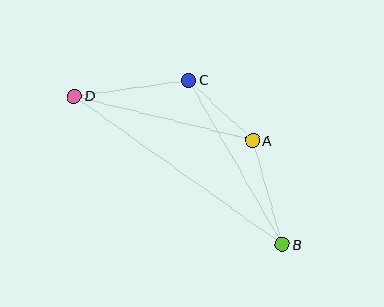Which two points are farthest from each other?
Points B and D are farthest from each other.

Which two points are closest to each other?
Points A and C are closest to each other.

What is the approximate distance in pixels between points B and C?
The distance between B and C is approximately 189 pixels.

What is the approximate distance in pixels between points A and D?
The distance between A and D is approximately 184 pixels.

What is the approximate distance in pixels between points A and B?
The distance between A and B is approximately 108 pixels.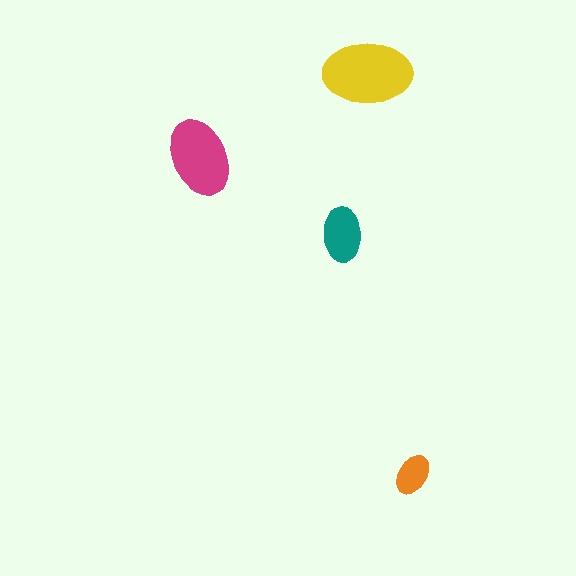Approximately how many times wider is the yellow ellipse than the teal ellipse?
About 1.5 times wider.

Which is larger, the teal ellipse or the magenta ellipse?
The magenta one.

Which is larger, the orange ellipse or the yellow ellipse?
The yellow one.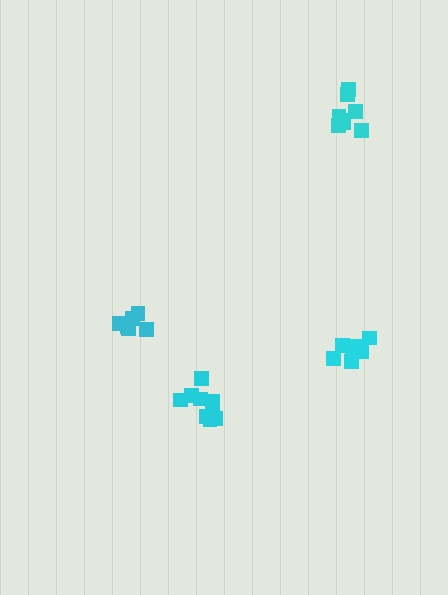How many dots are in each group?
Group 1: 9 dots, Group 2: 9 dots, Group 3: 6 dots, Group 4: 8 dots (32 total).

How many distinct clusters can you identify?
There are 4 distinct clusters.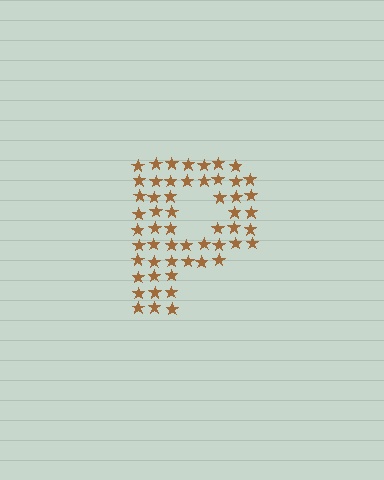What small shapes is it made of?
It is made of small stars.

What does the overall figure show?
The overall figure shows the letter P.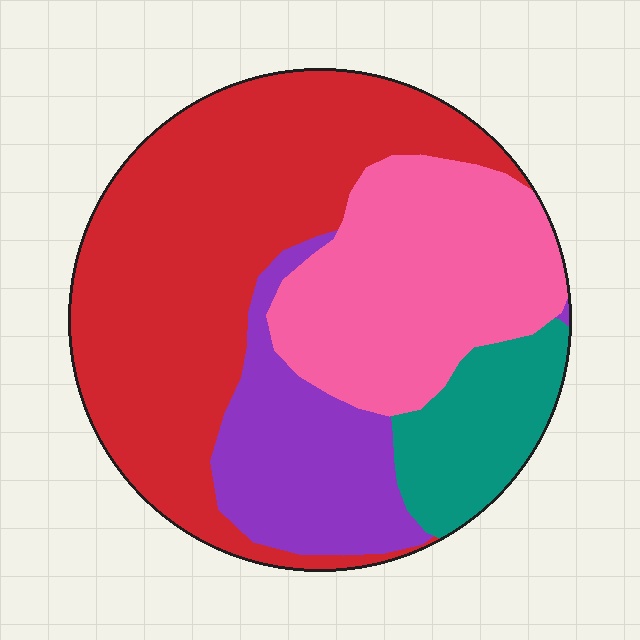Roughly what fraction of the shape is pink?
Pink takes up about one quarter (1/4) of the shape.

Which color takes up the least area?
Teal, at roughly 10%.